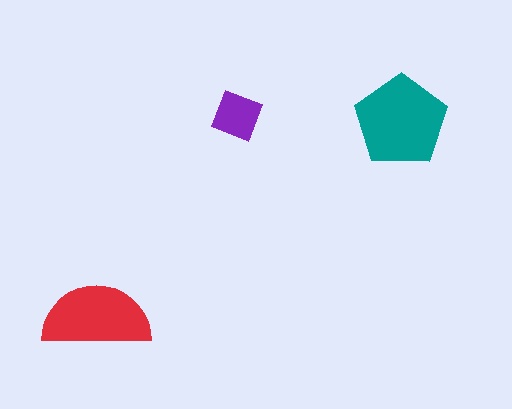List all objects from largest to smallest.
The teal pentagon, the red semicircle, the purple diamond.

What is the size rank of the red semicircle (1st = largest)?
2nd.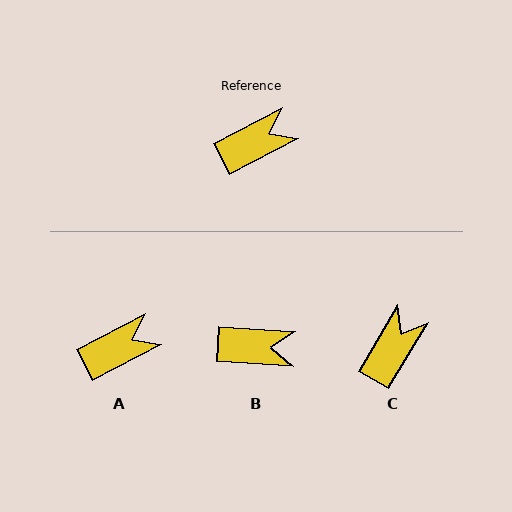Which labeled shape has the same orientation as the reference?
A.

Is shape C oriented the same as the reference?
No, it is off by about 32 degrees.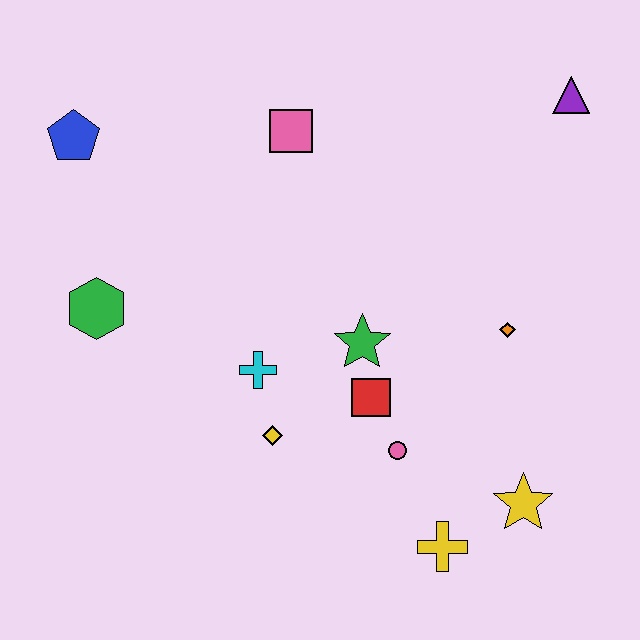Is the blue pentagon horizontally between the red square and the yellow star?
No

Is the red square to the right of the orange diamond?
No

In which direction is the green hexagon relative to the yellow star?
The green hexagon is to the left of the yellow star.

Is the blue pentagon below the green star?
No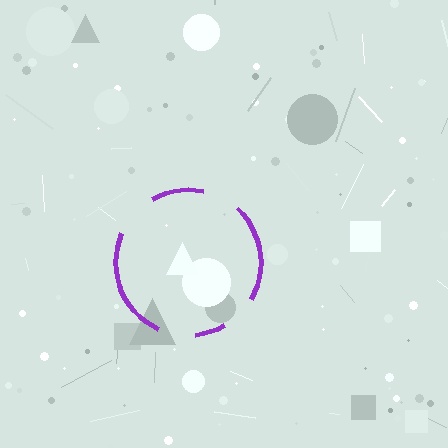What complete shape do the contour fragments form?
The contour fragments form a circle.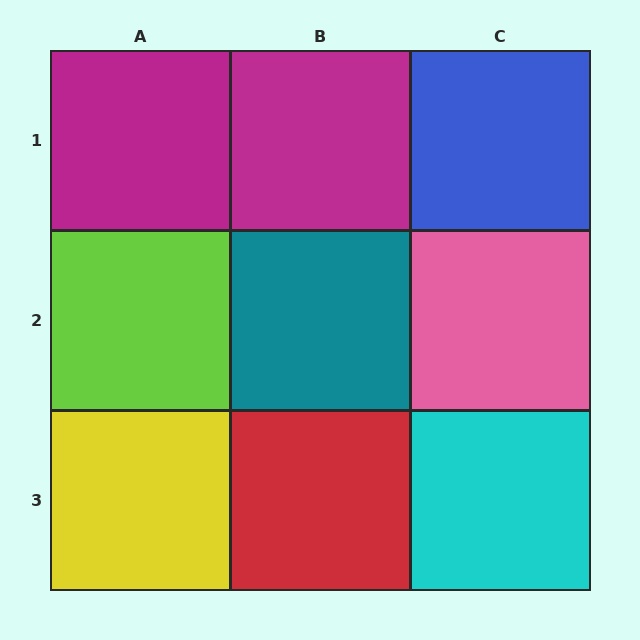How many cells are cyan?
1 cell is cyan.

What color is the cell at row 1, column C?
Blue.